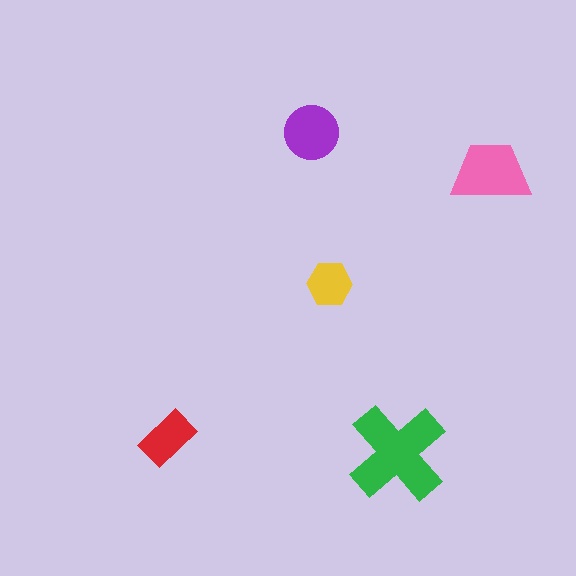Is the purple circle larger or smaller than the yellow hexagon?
Larger.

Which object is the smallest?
The yellow hexagon.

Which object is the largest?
The green cross.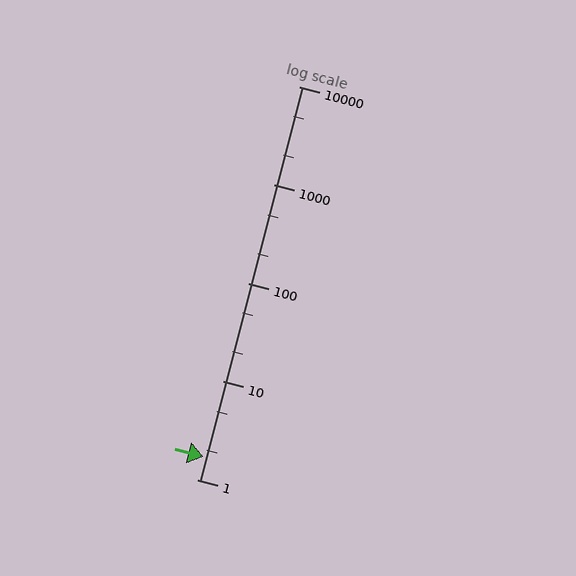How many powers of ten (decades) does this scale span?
The scale spans 4 decades, from 1 to 10000.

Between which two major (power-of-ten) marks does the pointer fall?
The pointer is between 1 and 10.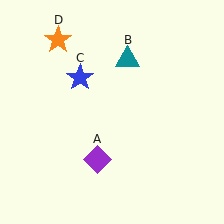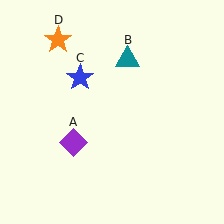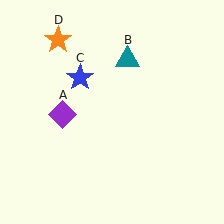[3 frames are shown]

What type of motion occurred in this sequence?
The purple diamond (object A) rotated clockwise around the center of the scene.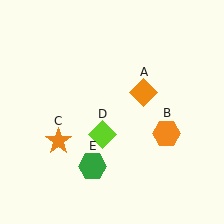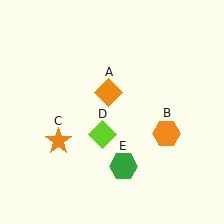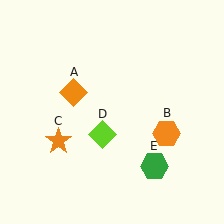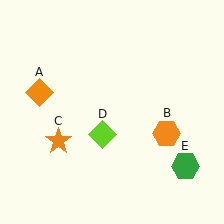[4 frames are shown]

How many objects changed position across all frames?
2 objects changed position: orange diamond (object A), green hexagon (object E).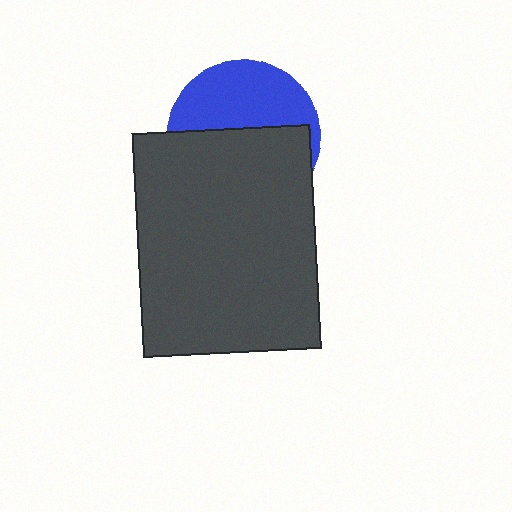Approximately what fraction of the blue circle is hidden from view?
Roughly 56% of the blue circle is hidden behind the dark gray rectangle.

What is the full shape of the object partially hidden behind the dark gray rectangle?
The partially hidden object is a blue circle.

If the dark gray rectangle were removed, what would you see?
You would see the complete blue circle.